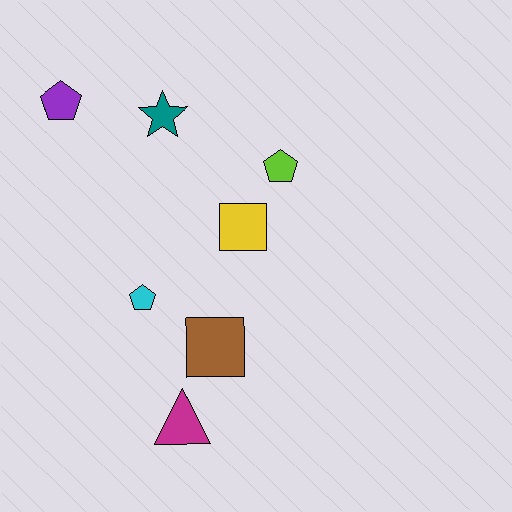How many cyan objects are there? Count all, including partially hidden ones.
There is 1 cyan object.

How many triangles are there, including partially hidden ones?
There is 1 triangle.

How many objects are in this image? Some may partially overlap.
There are 7 objects.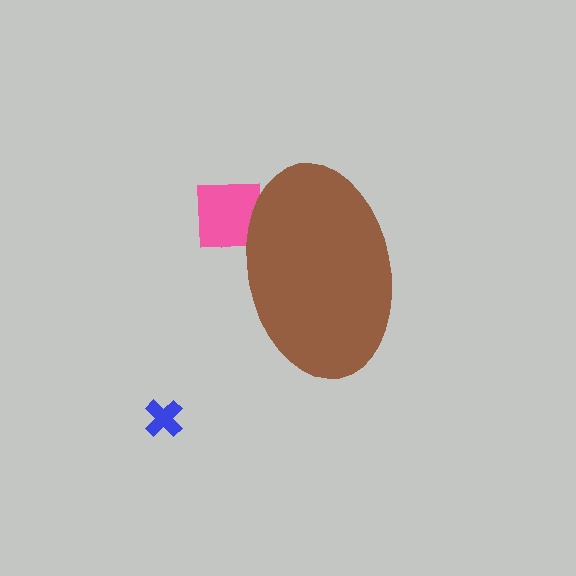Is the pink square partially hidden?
Yes, the pink square is partially hidden behind the brown ellipse.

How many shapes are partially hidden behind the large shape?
2 shapes are partially hidden.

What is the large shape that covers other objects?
A brown ellipse.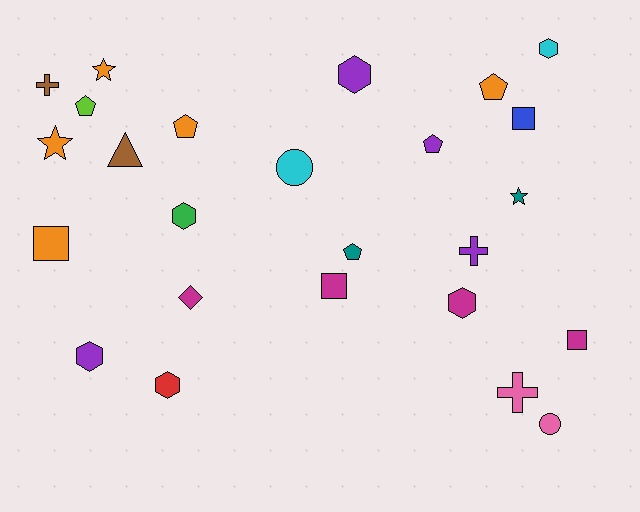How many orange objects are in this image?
There are 5 orange objects.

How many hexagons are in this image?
There are 6 hexagons.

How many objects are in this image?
There are 25 objects.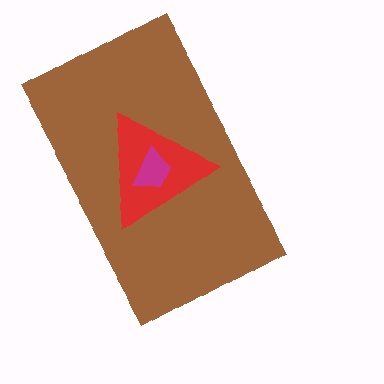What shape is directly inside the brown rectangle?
The red triangle.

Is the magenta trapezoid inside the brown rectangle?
Yes.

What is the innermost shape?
The magenta trapezoid.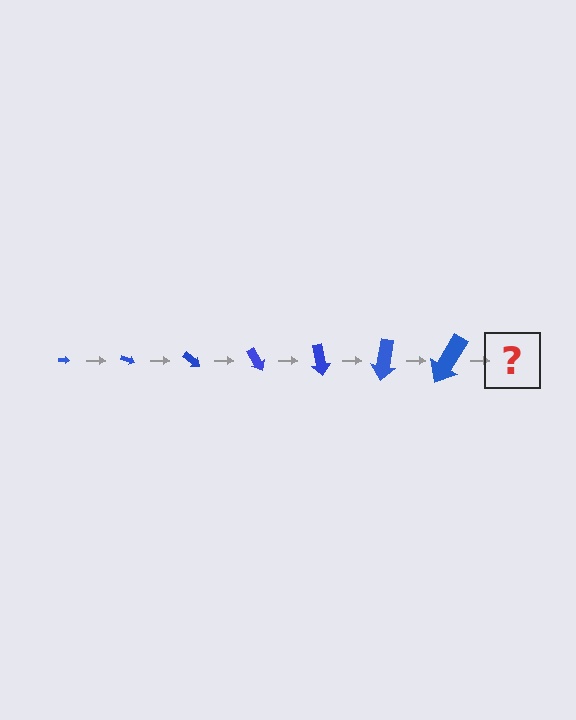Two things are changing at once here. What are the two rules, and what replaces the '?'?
The two rules are that the arrow grows larger each step and it rotates 20 degrees each step. The '?' should be an arrow, larger than the previous one and rotated 140 degrees from the start.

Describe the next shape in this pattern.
It should be an arrow, larger than the previous one and rotated 140 degrees from the start.